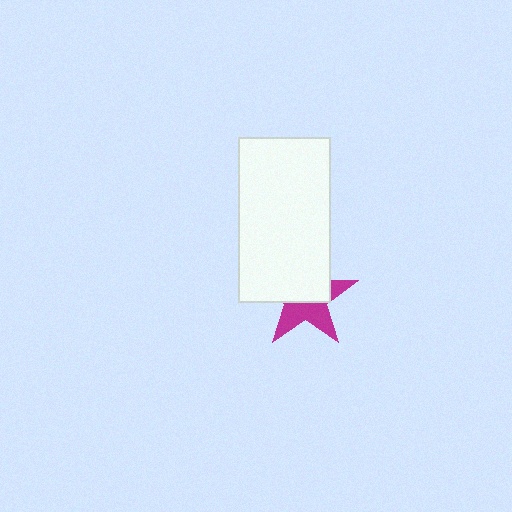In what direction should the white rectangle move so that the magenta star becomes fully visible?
The white rectangle should move up. That is the shortest direction to clear the overlap and leave the magenta star fully visible.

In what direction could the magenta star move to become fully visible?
The magenta star could move down. That would shift it out from behind the white rectangle entirely.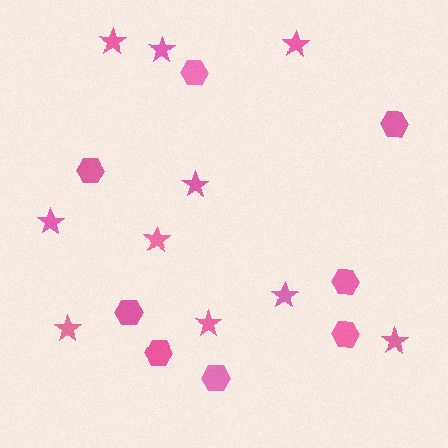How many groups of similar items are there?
There are 2 groups: one group of stars (10) and one group of hexagons (8).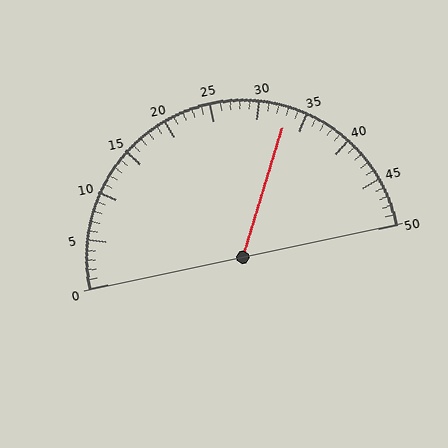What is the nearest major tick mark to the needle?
The nearest major tick mark is 35.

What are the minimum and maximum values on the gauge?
The gauge ranges from 0 to 50.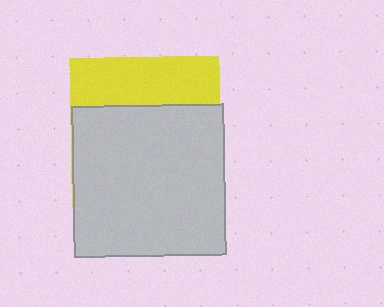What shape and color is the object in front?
The object in front is a light gray square.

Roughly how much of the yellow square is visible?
A small part of it is visible (roughly 32%).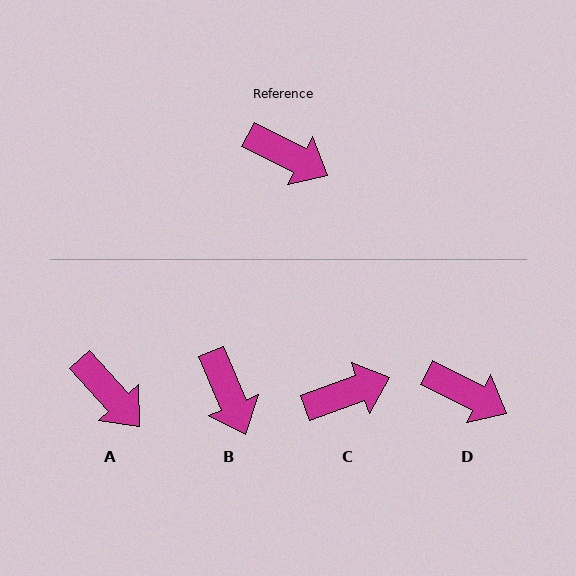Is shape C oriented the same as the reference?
No, it is off by about 47 degrees.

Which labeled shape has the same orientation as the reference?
D.